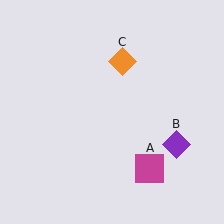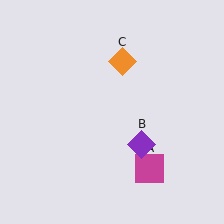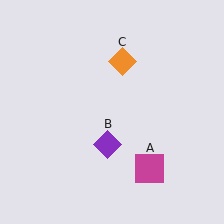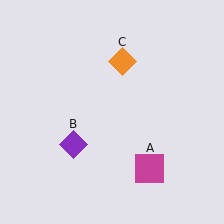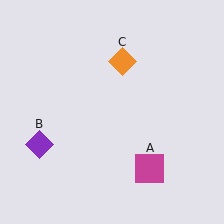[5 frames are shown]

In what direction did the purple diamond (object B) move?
The purple diamond (object B) moved left.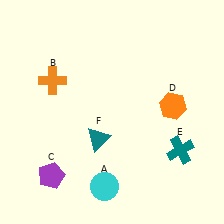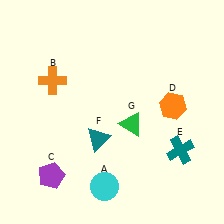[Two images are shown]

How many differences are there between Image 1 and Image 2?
There is 1 difference between the two images.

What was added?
A green triangle (G) was added in Image 2.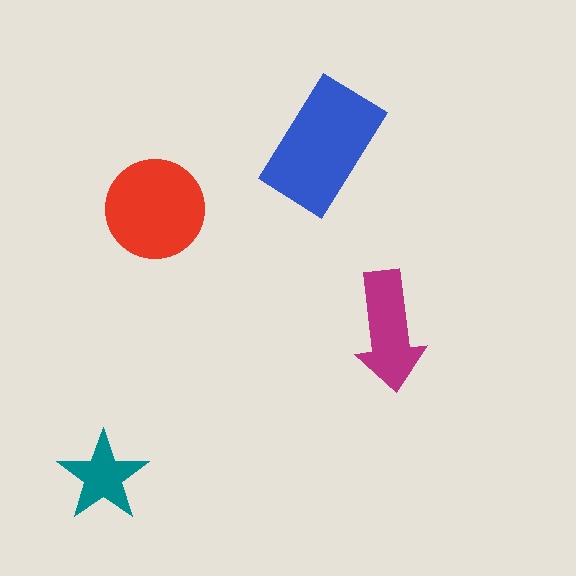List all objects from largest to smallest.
The blue rectangle, the red circle, the magenta arrow, the teal star.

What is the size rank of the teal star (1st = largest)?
4th.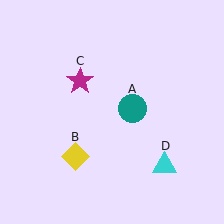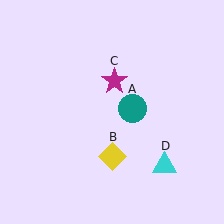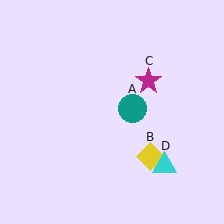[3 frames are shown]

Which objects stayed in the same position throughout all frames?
Teal circle (object A) and cyan triangle (object D) remained stationary.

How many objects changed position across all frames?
2 objects changed position: yellow diamond (object B), magenta star (object C).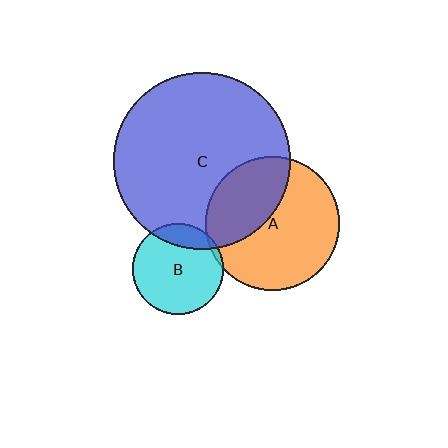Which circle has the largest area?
Circle C (blue).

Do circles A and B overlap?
Yes.